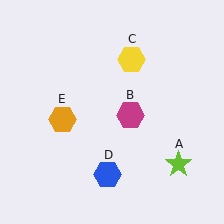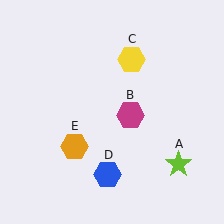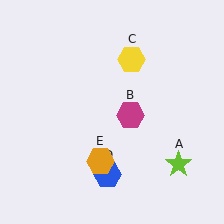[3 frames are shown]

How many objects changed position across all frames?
1 object changed position: orange hexagon (object E).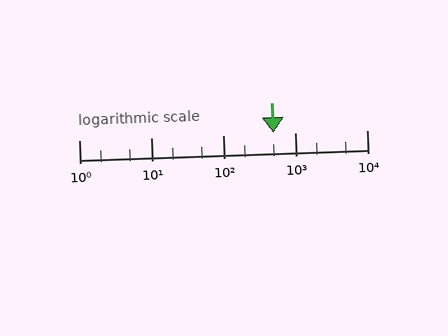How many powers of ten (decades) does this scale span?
The scale spans 4 decades, from 1 to 10000.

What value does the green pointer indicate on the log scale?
The pointer indicates approximately 500.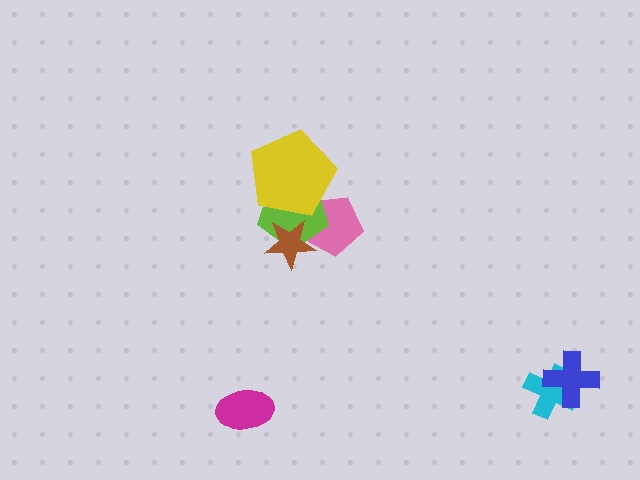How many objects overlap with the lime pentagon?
3 objects overlap with the lime pentagon.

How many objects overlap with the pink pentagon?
3 objects overlap with the pink pentagon.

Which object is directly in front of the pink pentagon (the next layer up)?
The lime pentagon is directly in front of the pink pentagon.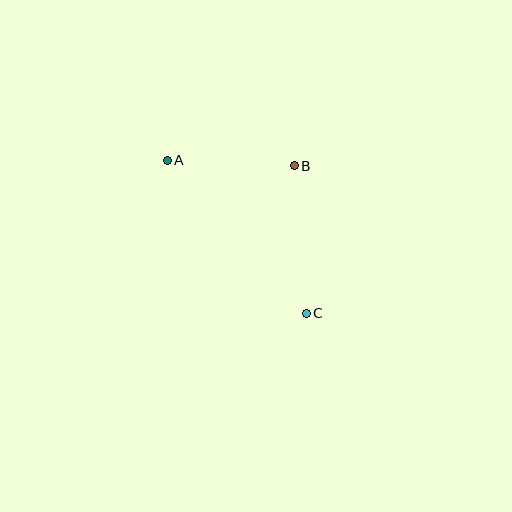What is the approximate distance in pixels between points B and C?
The distance between B and C is approximately 148 pixels.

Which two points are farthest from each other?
Points A and C are farthest from each other.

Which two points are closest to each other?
Points A and B are closest to each other.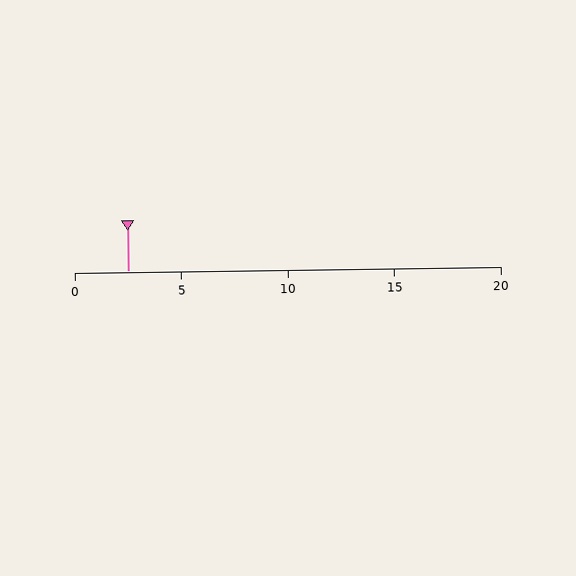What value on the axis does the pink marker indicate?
The marker indicates approximately 2.5.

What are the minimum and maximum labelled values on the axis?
The axis runs from 0 to 20.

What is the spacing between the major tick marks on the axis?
The major ticks are spaced 5 apart.